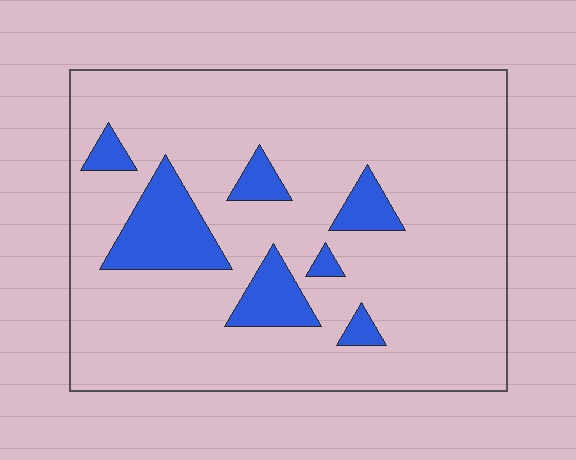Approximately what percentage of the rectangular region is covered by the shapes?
Approximately 15%.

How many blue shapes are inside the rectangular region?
7.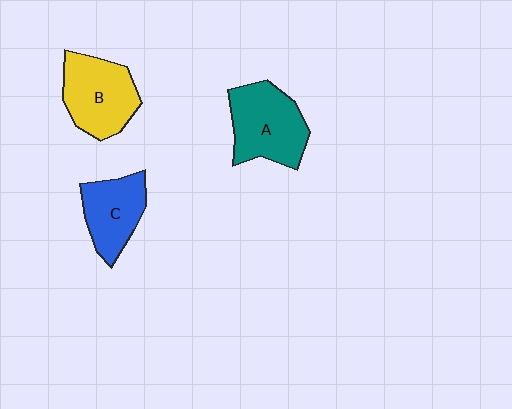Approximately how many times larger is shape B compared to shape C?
Approximately 1.2 times.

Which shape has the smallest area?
Shape C (blue).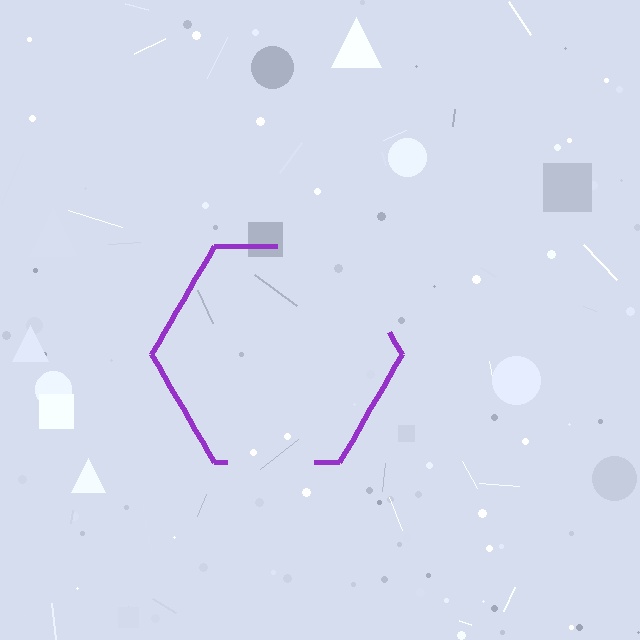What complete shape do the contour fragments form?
The contour fragments form a hexagon.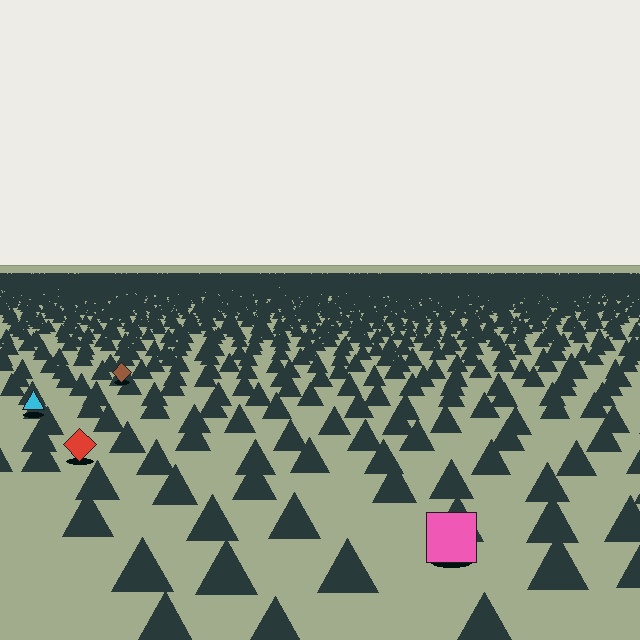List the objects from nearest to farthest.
From nearest to farthest: the pink square, the red diamond, the cyan triangle, the brown diamond.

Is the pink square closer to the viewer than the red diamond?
Yes. The pink square is closer — you can tell from the texture gradient: the ground texture is coarser near it.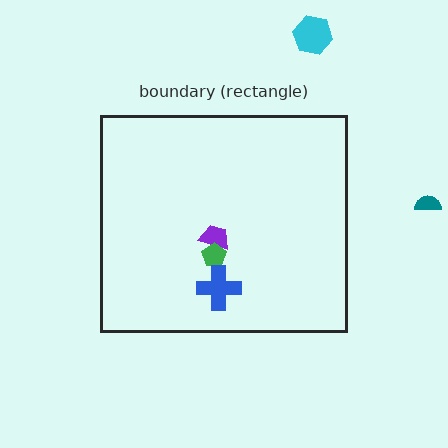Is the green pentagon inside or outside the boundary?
Inside.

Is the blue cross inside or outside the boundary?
Inside.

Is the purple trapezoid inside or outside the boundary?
Inside.